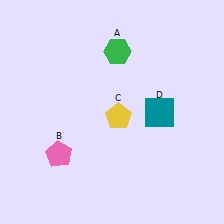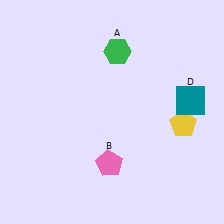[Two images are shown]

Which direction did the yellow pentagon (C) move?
The yellow pentagon (C) moved right.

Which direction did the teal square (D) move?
The teal square (D) moved right.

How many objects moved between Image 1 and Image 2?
3 objects moved between the two images.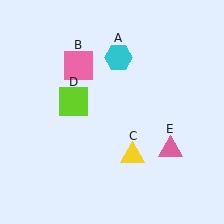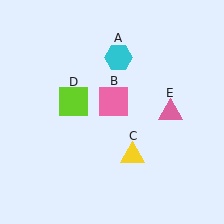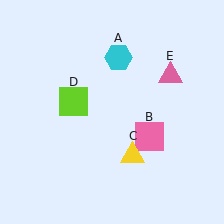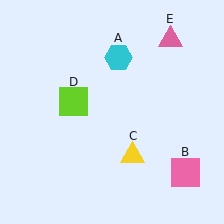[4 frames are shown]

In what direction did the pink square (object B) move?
The pink square (object B) moved down and to the right.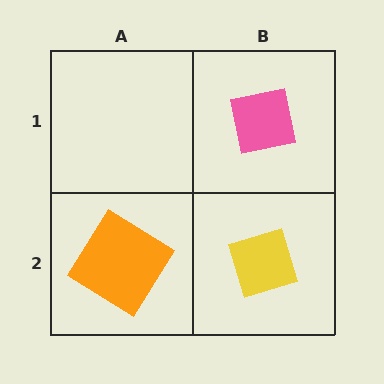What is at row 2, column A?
An orange diamond.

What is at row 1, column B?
A pink square.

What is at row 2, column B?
A yellow diamond.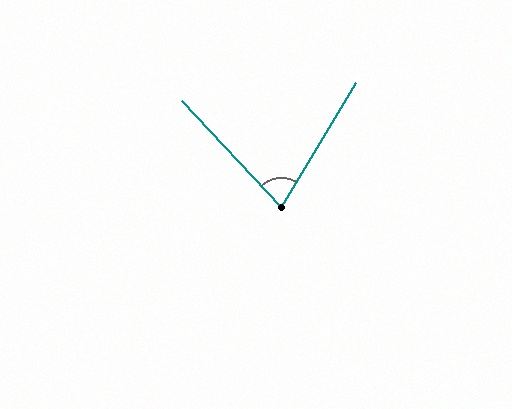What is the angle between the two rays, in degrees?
Approximately 74 degrees.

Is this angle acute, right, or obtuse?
It is acute.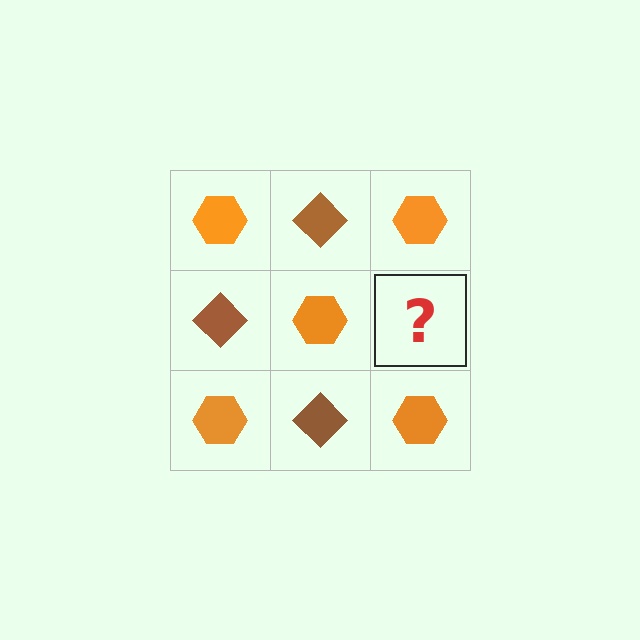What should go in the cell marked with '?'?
The missing cell should contain a brown diamond.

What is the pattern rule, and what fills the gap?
The rule is that it alternates orange hexagon and brown diamond in a checkerboard pattern. The gap should be filled with a brown diamond.